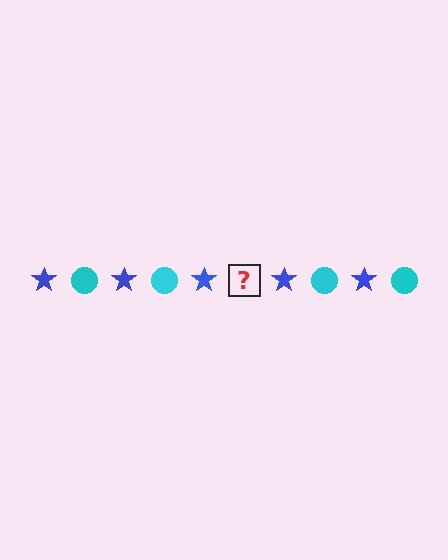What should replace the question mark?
The question mark should be replaced with a cyan circle.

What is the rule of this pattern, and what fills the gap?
The rule is that the pattern alternates between blue star and cyan circle. The gap should be filled with a cyan circle.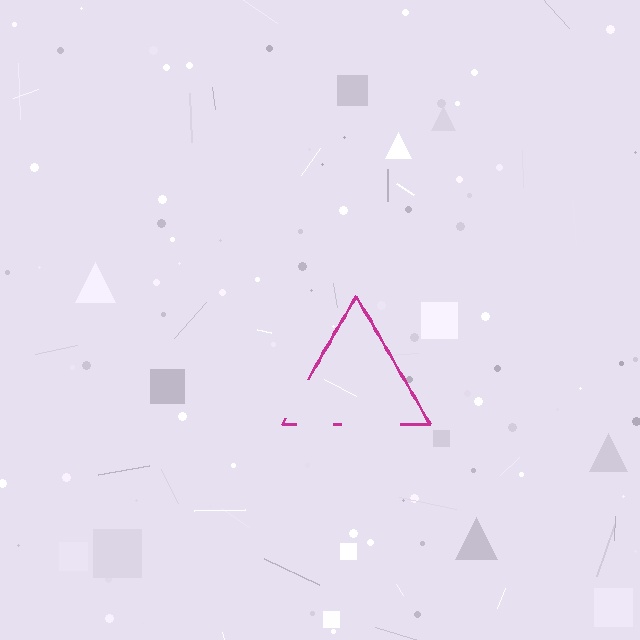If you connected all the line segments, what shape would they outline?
They would outline a triangle.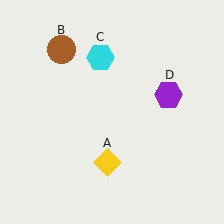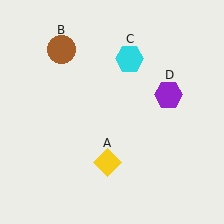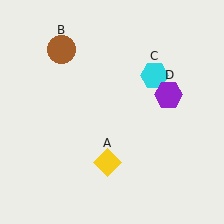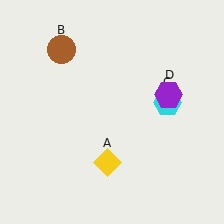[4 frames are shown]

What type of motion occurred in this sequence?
The cyan hexagon (object C) rotated clockwise around the center of the scene.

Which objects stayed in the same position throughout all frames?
Yellow diamond (object A) and brown circle (object B) and purple hexagon (object D) remained stationary.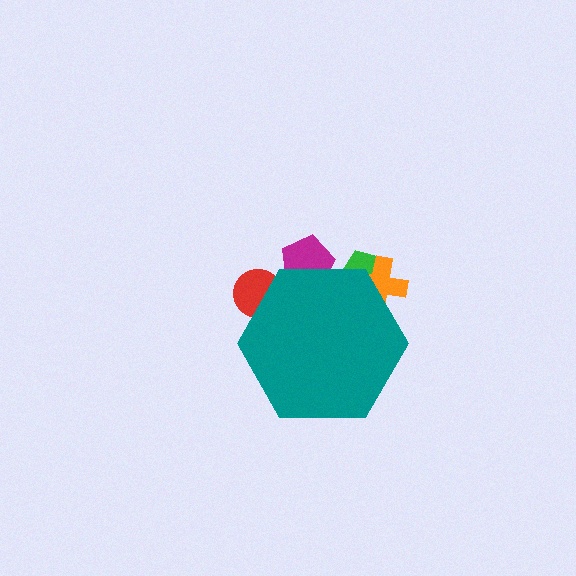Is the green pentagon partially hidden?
Yes, the green pentagon is partially hidden behind the teal hexagon.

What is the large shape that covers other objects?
A teal hexagon.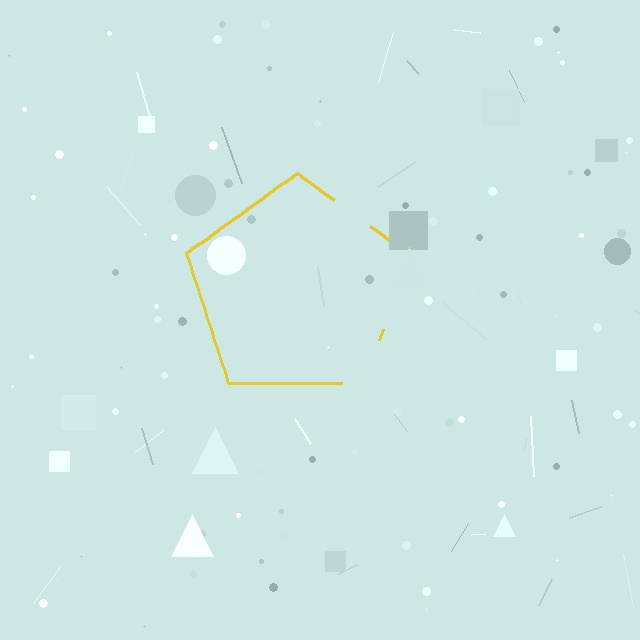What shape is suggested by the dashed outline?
The dashed outline suggests a pentagon.